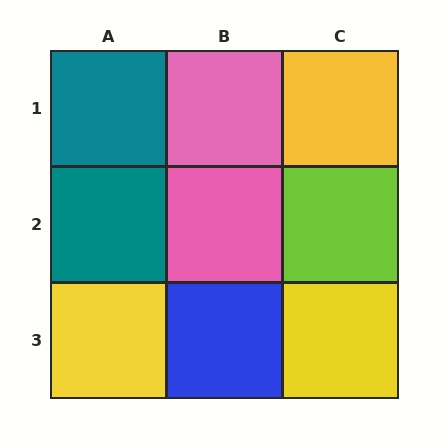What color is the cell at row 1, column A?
Teal.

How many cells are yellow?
3 cells are yellow.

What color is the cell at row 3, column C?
Yellow.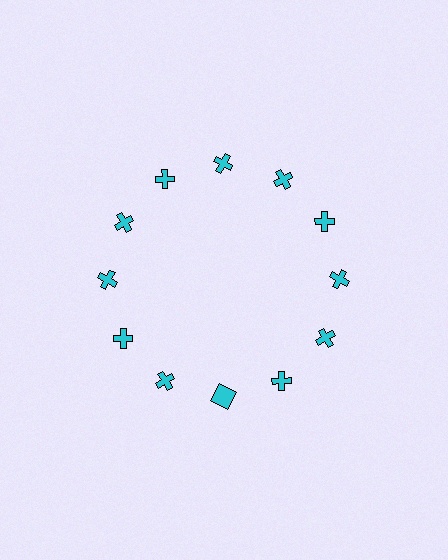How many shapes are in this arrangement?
There are 12 shapes arranged in a ring pattern.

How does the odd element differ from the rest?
It has a different shape: square instead of cross.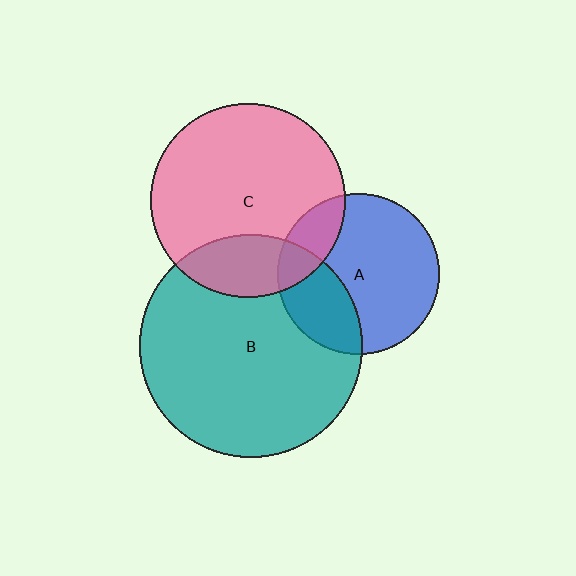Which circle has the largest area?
Circle B (teal).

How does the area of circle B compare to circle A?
Approximately 1.9 times.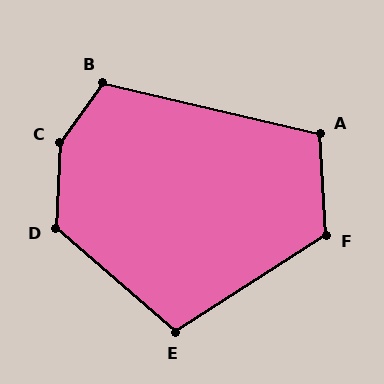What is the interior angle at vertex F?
Approximately 119 degrees (obtuse).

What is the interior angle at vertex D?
Approximately 128 degrees (obtuse).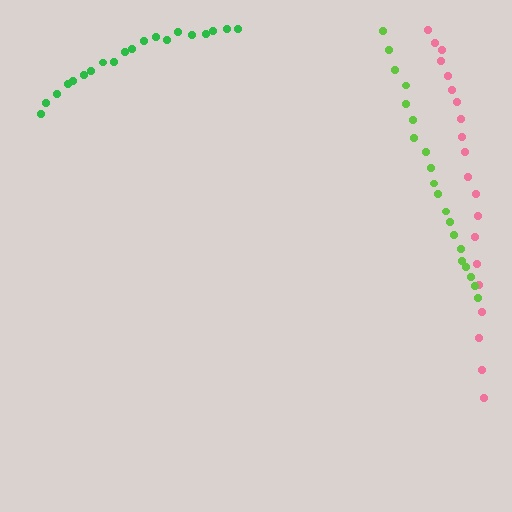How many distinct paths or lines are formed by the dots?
There are 3 distinct paths.